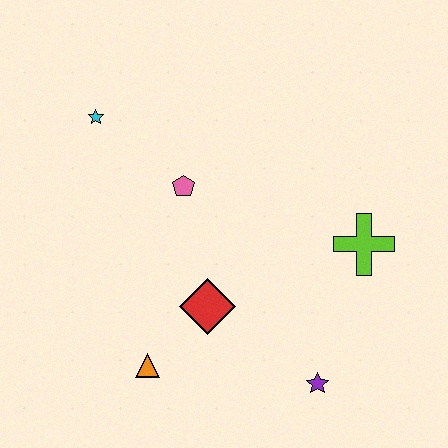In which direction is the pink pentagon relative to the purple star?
The pink pentagon is above the purple star.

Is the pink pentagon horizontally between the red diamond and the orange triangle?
Yes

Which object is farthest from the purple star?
The cyan star is farthest from the purple star.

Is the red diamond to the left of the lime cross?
Yes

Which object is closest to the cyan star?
The pink pentagon is closest to the cyan star.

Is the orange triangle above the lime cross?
No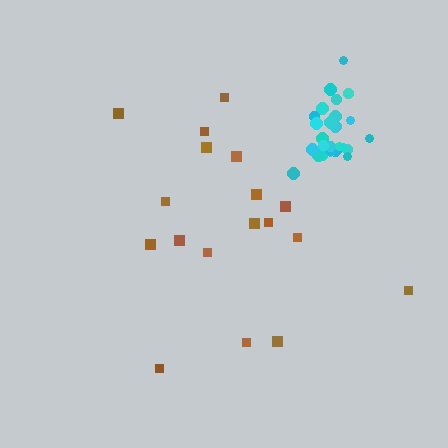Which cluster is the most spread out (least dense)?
Brown.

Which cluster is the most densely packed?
Cyan.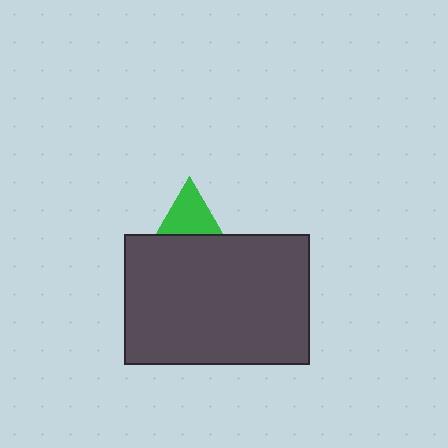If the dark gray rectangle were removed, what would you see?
You would see the complete green triangle.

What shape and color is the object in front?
The object in front is a dark gray rectangle.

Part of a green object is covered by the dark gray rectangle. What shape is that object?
It is a triangle.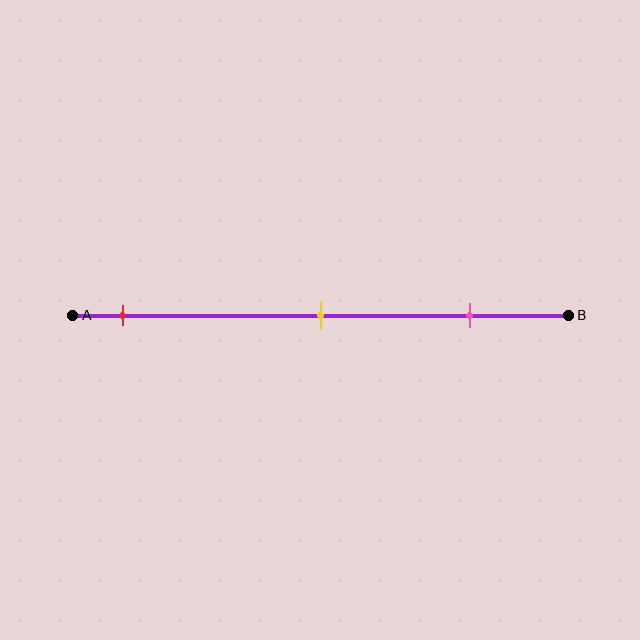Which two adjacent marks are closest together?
The yellow and pink marks are the closest adjacent pair.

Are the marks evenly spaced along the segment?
Yes, the marks are approximately evenly spaced.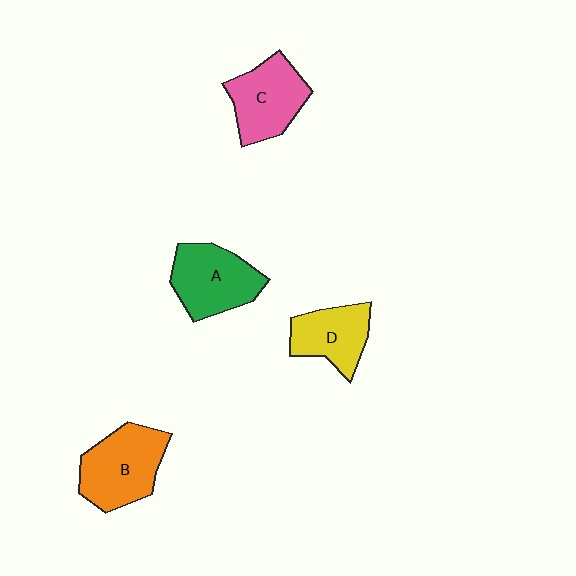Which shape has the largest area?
Shape B (orange).